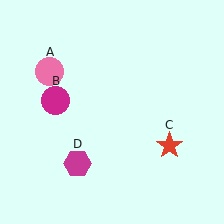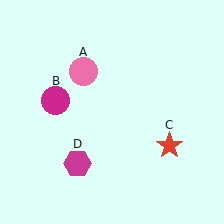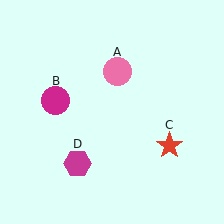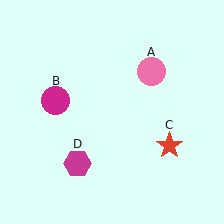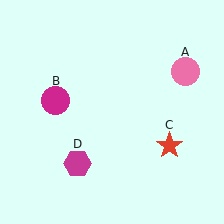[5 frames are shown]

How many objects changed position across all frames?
1 object changed position: pink circle (object A).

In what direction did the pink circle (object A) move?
The pink circle (object A) moved right.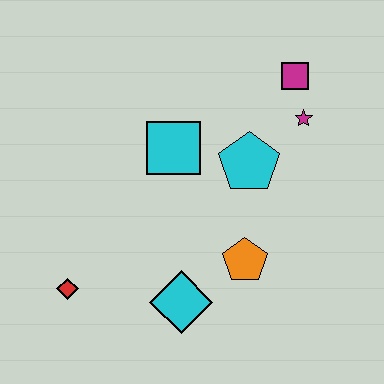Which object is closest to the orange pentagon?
The cyan diamond is closest to the orange pentagon.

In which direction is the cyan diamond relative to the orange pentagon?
The cyan diamond is to the left of the orange pentagon.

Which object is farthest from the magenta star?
The red diamond is farthest from the magenta star.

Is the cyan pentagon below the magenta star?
Yes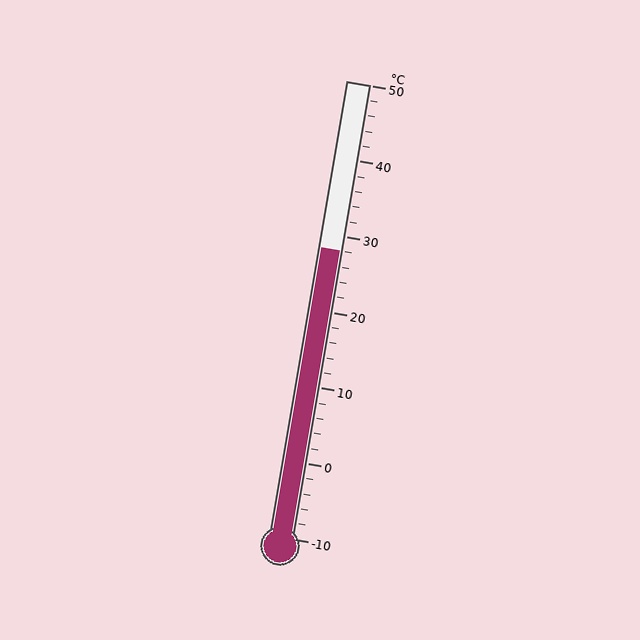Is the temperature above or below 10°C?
The temperature is above 10°C.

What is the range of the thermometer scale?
The thermometer scale ranges from -10°C to 50°C.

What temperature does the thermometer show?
The thermometer shows approximately 28°C.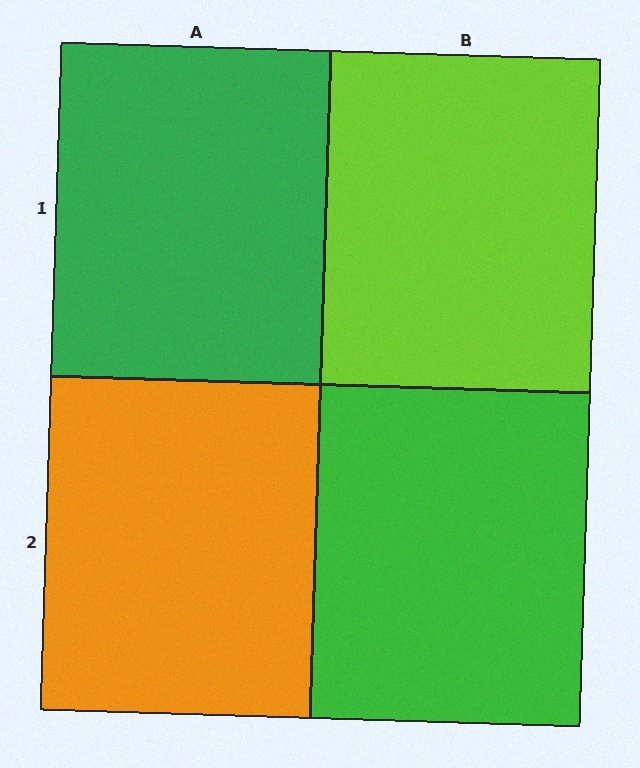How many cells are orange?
1 cell is orange.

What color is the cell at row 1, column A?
Green.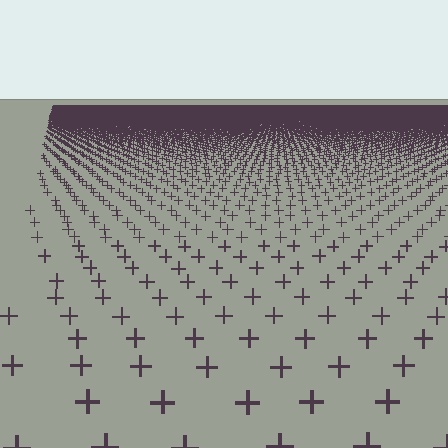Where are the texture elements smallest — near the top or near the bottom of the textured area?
Near the top.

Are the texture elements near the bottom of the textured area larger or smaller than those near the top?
Larger. Near the bottom, elements are closer to the viewer and appear at a bigger on-screen size.